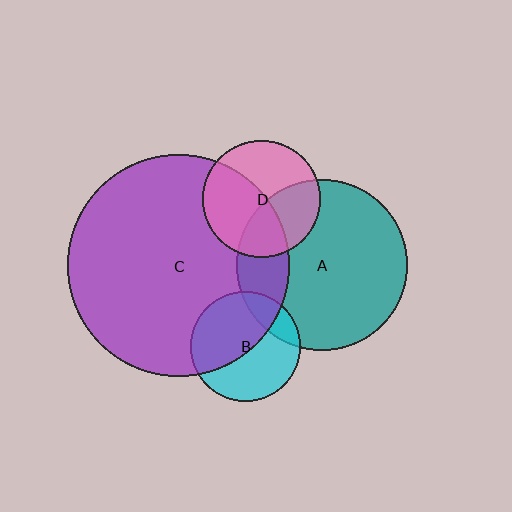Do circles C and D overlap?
Yes.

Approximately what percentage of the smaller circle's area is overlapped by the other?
Approximately 50%.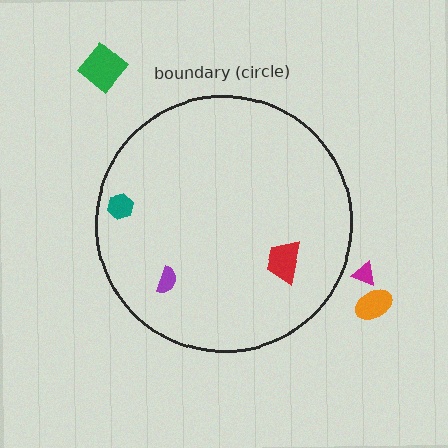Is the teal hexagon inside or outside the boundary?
Inside.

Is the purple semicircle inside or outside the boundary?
Inside.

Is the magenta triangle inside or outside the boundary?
Outside.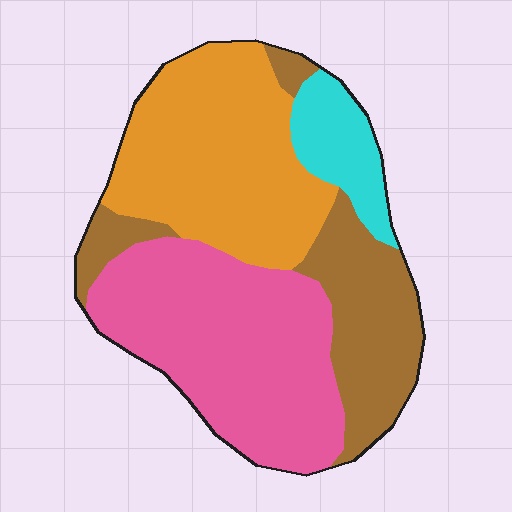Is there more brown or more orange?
Orange.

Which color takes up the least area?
Cyan, at roughly 10%.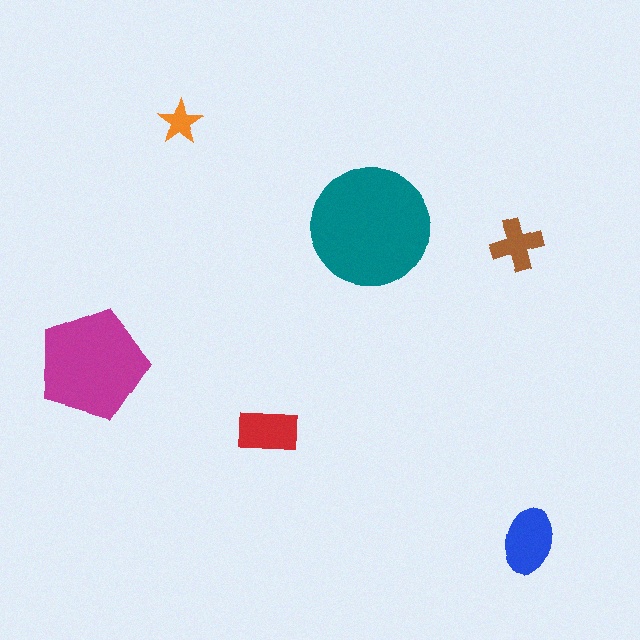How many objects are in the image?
There are 6 objects in the image.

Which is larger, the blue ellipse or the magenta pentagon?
The magenta pentagon.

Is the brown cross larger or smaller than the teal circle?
Smaller.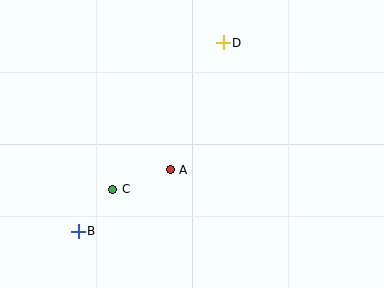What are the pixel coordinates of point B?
Point B is at (78, 231).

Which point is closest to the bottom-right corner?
Point A is closest to the bottom-right corner.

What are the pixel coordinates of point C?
Point C is at (113, 189).